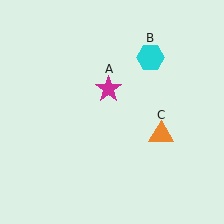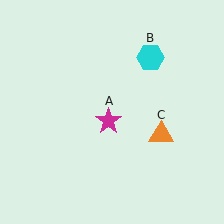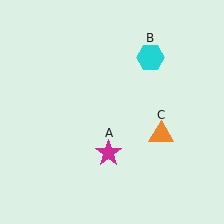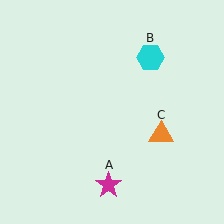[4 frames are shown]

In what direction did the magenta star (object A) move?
The magenta star (object A) moved down.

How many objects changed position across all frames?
1 object changed position: magenta star (object A).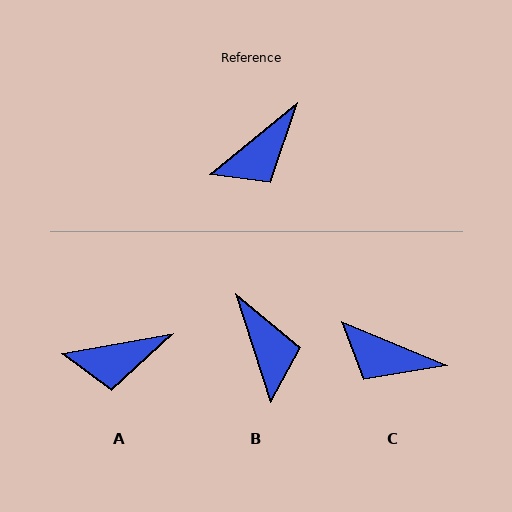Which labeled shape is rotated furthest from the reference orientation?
B, about 69 degrees away.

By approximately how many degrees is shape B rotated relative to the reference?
Approximately 69 degrees counter-clockwise.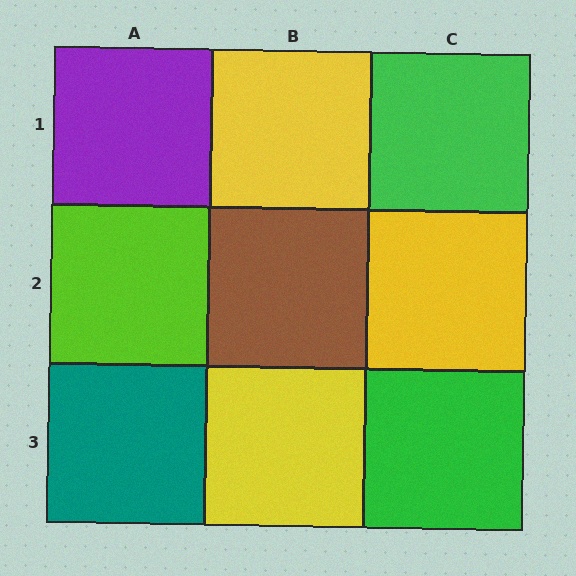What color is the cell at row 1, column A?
Purple.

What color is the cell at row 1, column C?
Green.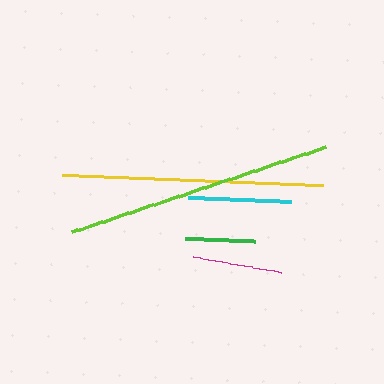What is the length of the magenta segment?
The magenta segment is approximately 89 pixels long.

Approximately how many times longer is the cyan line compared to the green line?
The cyan line is approximately 1.5 times the length of the green line.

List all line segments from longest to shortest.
From longest to shortest: lime, yellow, cyan, magenta, green.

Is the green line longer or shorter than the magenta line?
The magenta line is longer than the green line.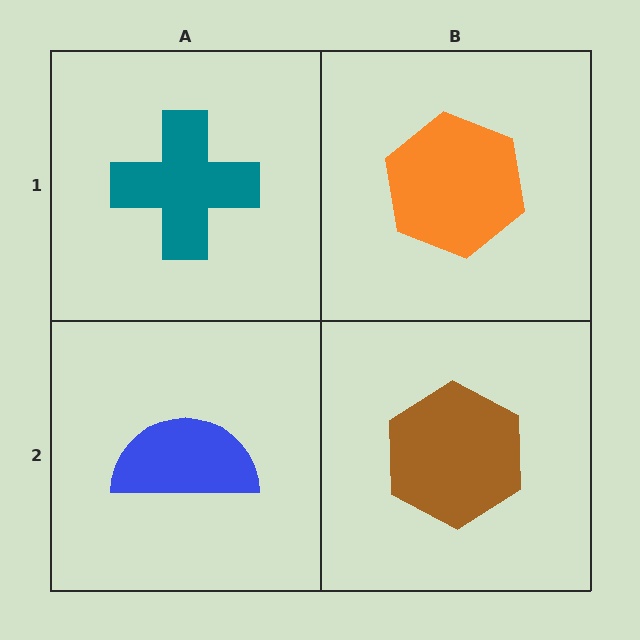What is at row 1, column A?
A teal cross.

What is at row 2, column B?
A brown hexagon.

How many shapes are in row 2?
2 shapes.